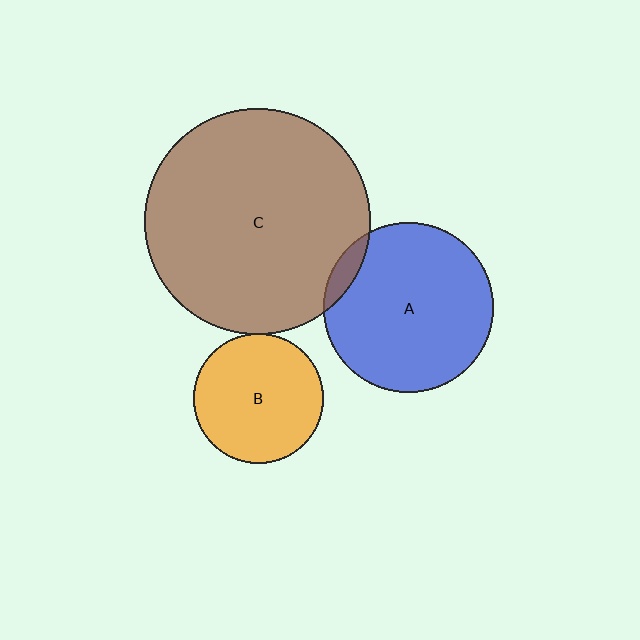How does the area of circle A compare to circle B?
Approximately 1.7 times.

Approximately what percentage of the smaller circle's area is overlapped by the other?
Approximately 5%.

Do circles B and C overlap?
Yes.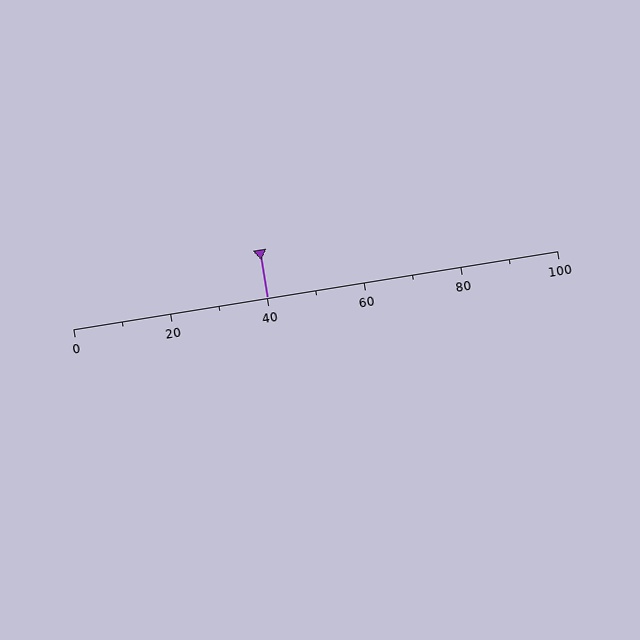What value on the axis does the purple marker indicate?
The marker indicates approximately 40.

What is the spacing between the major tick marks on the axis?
The major ticks are spaced 20 apart.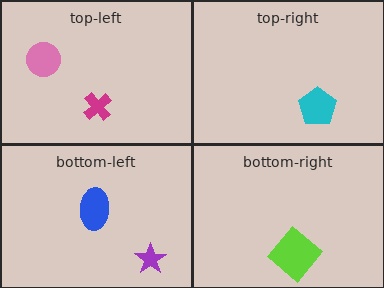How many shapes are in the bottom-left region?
2.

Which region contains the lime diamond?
The bottom-right region.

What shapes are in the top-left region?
The magenta cross, the pink circle.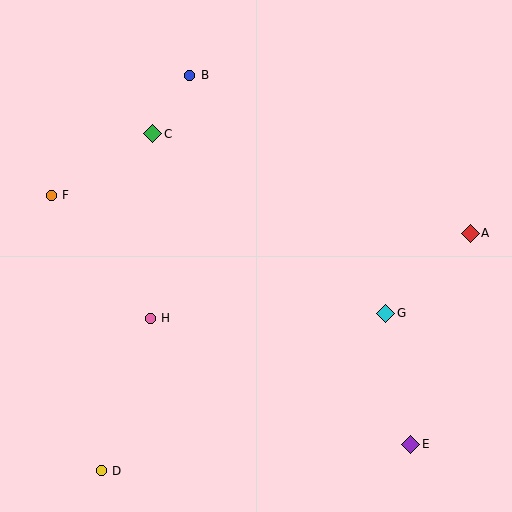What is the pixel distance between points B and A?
The distance between B and A is 322 pixels.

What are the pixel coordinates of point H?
Point H is at (150, 318).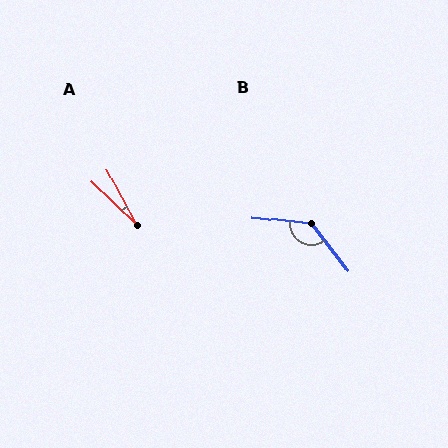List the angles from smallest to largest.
A (18°), B (134°).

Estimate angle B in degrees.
Approximately 134 degrees.